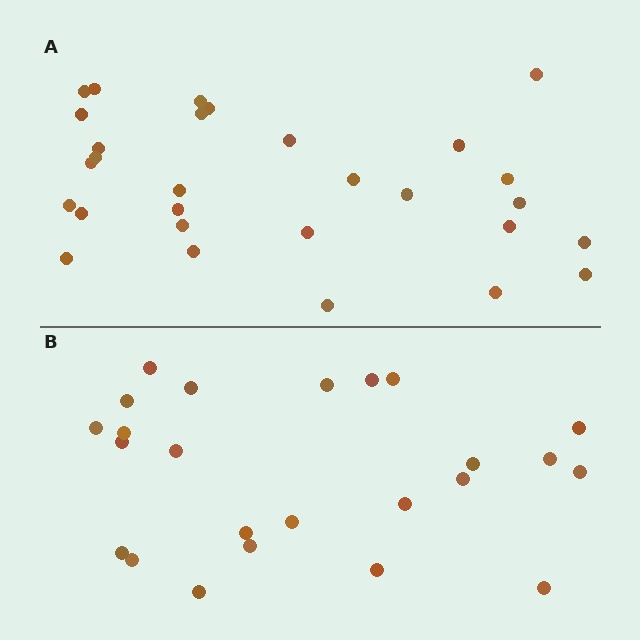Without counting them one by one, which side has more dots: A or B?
Region A (the top region) has more dots.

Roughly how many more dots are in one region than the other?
Region A has about 5 more dots than region B.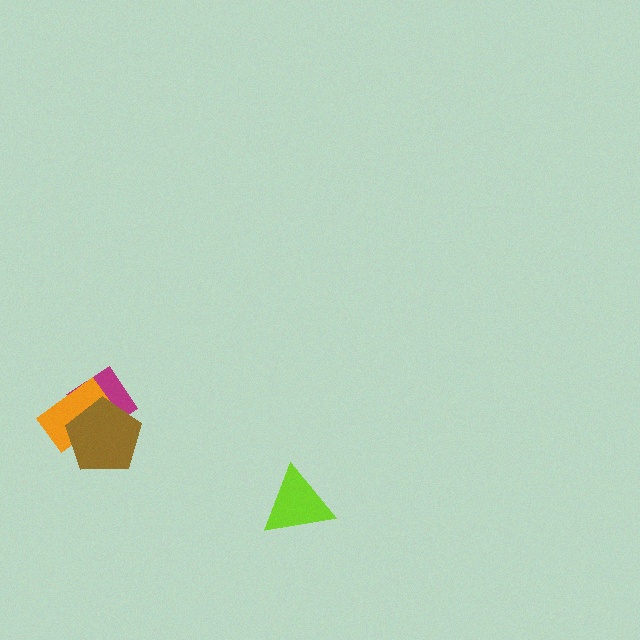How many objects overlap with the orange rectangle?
2 objects overlap with the orange rectangle.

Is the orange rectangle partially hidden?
Yes, it is partially covered by another shape.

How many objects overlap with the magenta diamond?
2 objects overlap with the magenta diamond.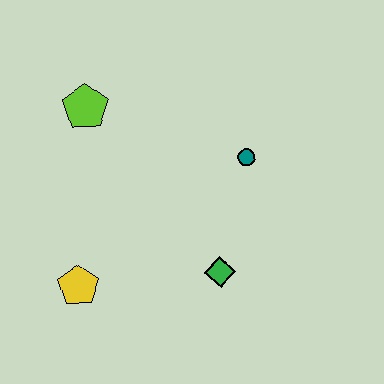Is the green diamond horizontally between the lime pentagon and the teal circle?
Yes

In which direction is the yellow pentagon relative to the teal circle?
The yellow pentagon is to the left of the teal circle.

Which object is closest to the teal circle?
The green diamond is closest to the teal circle.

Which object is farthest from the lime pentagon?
The green diamond is farthest from the lime pentagon.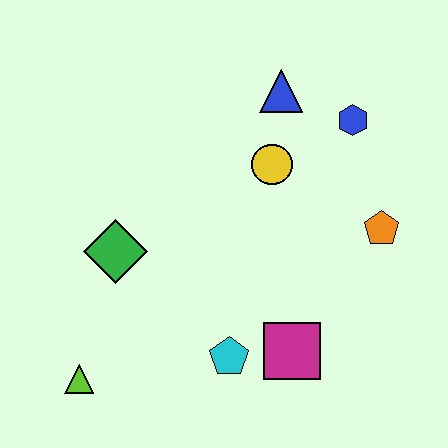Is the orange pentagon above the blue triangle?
No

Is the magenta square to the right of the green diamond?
Yes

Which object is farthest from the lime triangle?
The blue hexagon is farthest from the lime triangle.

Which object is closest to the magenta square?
The cyan pentagon is closest to the magenta square.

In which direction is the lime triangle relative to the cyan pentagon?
The lime triangle is to the left of the cyan pentagon.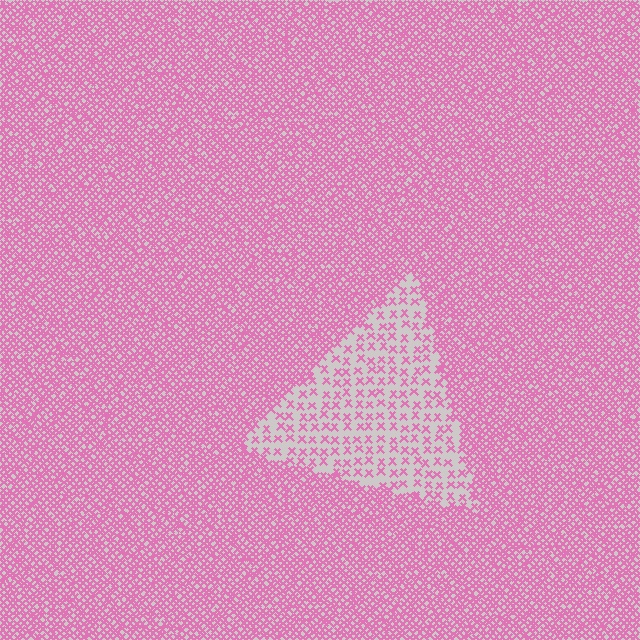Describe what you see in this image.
The image contains small pink elements arranged at two different densities. A triangle-shaped region is visible where the elements are less densely packed than the surrounding area.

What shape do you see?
I see a triangle.